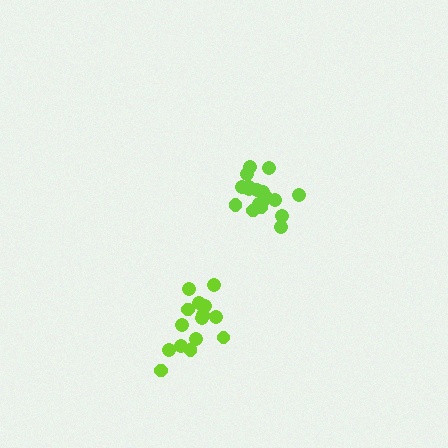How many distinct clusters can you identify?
There are 2 distinct clusters.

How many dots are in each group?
Group 1: 15 dots, Group 2: 18 dots (33 total).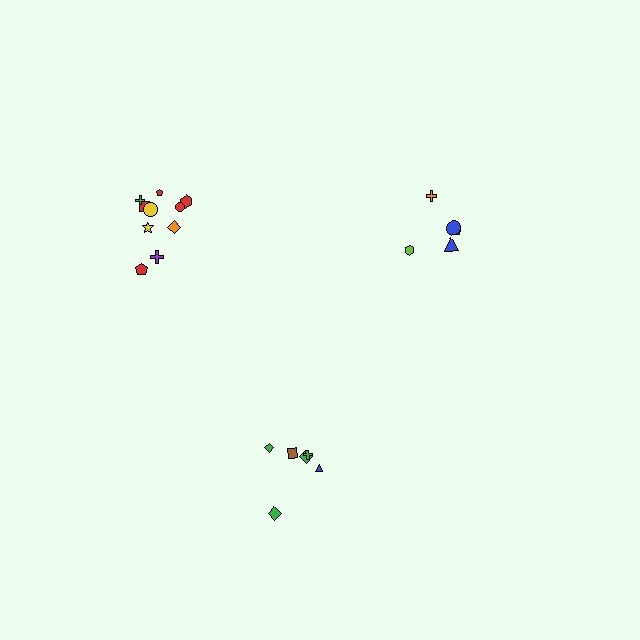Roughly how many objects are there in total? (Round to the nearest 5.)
Roughly 20 objects in total.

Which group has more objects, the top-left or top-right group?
The top-left group.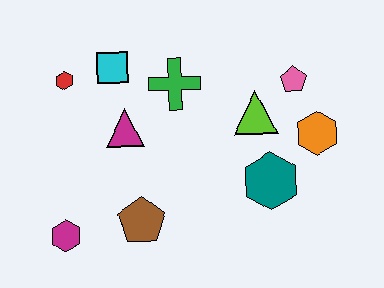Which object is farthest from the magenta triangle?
The orange hexagon is farthest from the magenta triangle.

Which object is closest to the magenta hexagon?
The brown pentagon is closest to the magenta hexagon.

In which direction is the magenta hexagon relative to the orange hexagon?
The magenta hexagon is to the left of the orange hexagon.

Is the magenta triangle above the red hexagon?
No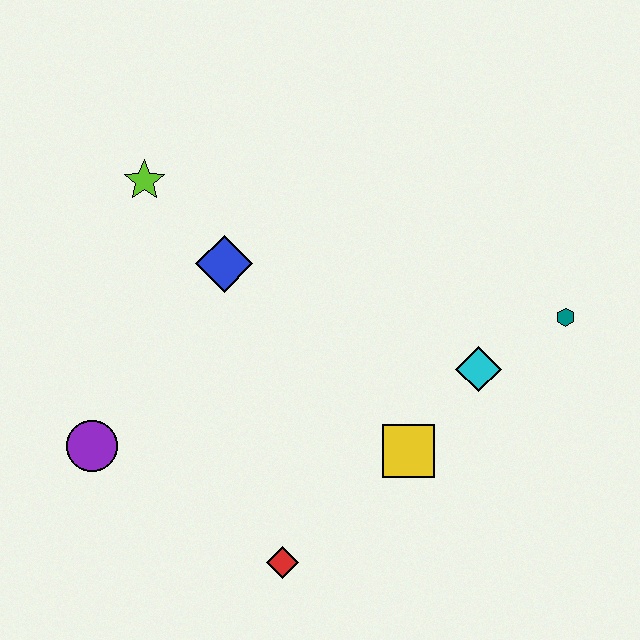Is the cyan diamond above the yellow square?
Yes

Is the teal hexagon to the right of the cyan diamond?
Yes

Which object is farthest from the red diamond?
The lime star is farthest from the red diamond.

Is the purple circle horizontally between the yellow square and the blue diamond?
No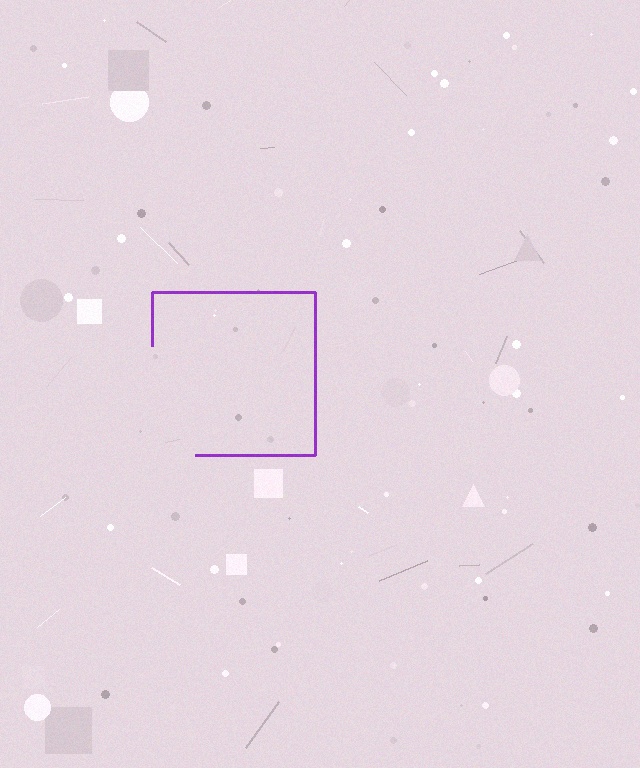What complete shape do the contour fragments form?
The contour fragments form a square.